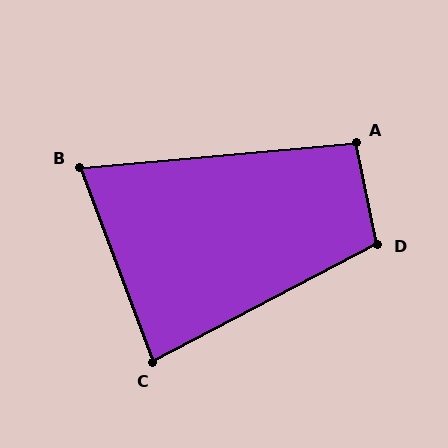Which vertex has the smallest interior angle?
B, at approximately 75 degrees.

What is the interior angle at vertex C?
Approximately 83 degrees (acute).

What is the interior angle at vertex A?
Approximately 97 degrees (obtuse).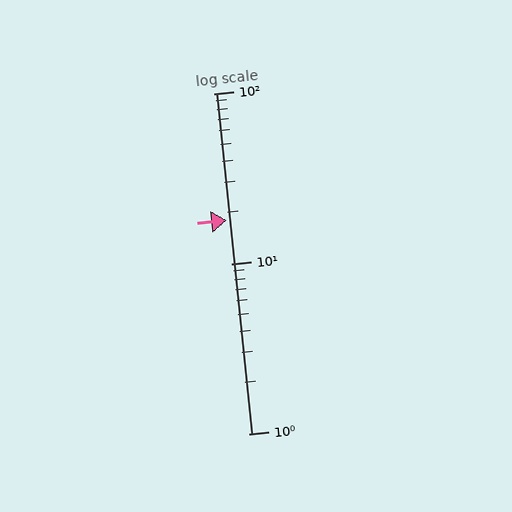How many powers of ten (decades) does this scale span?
The scale spans 2 decades, from 1 to 100.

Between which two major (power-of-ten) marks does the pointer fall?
The pointer is between 10 and 100.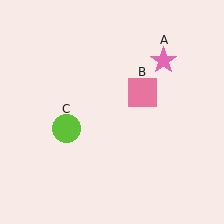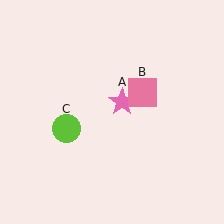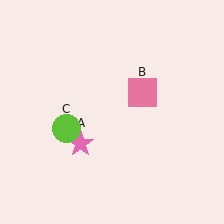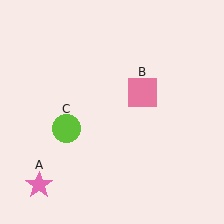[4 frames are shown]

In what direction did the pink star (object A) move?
The pink star (object A) moved down and to the left.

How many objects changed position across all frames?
1 object changed position: pink star (object A).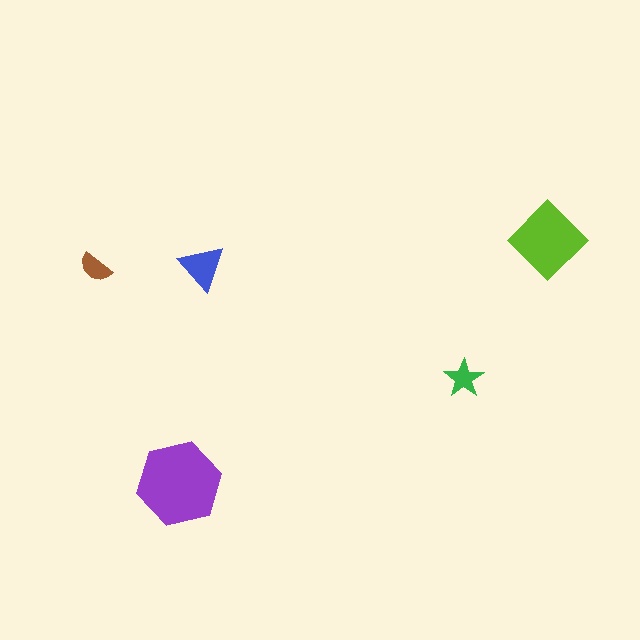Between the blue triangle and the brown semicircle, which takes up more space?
The blue triangle.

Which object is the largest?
The purple hexagon.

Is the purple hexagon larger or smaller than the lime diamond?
Larger.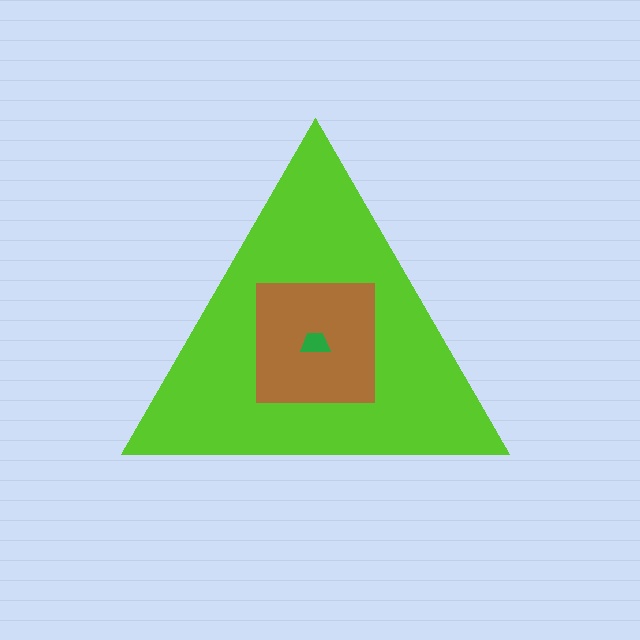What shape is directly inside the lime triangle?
The brown square.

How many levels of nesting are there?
3.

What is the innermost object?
The green trapezoid.